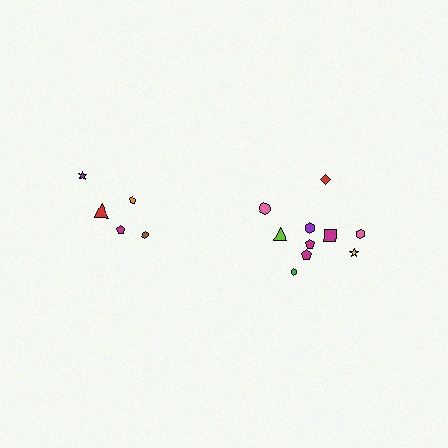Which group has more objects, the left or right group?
The right group.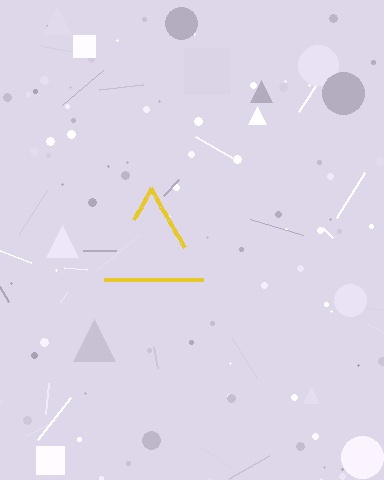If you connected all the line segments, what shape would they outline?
They would outline a triangle.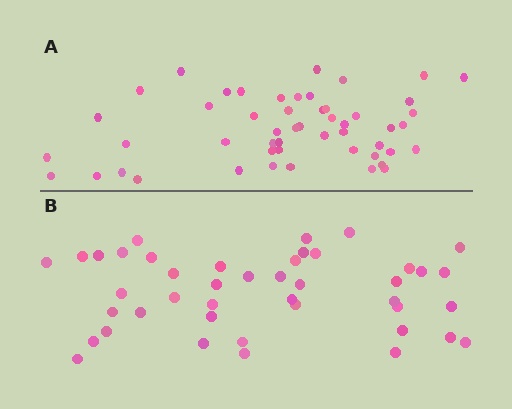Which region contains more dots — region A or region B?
Region A (the top region) has more dots.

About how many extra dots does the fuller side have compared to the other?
Region A has roughly 8 or so more dots than region B.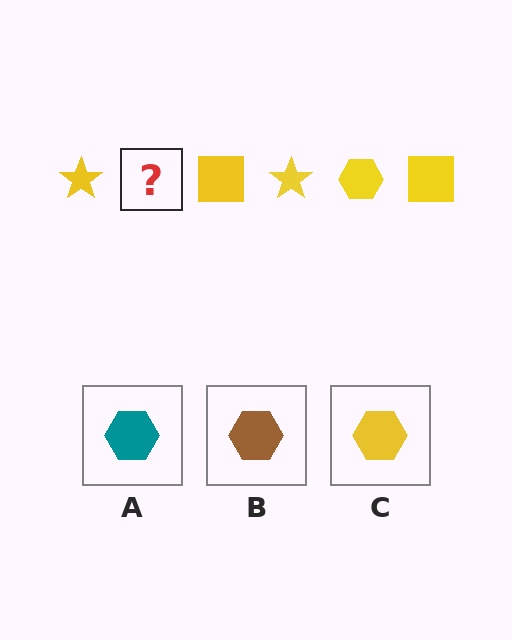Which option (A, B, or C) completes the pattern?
C.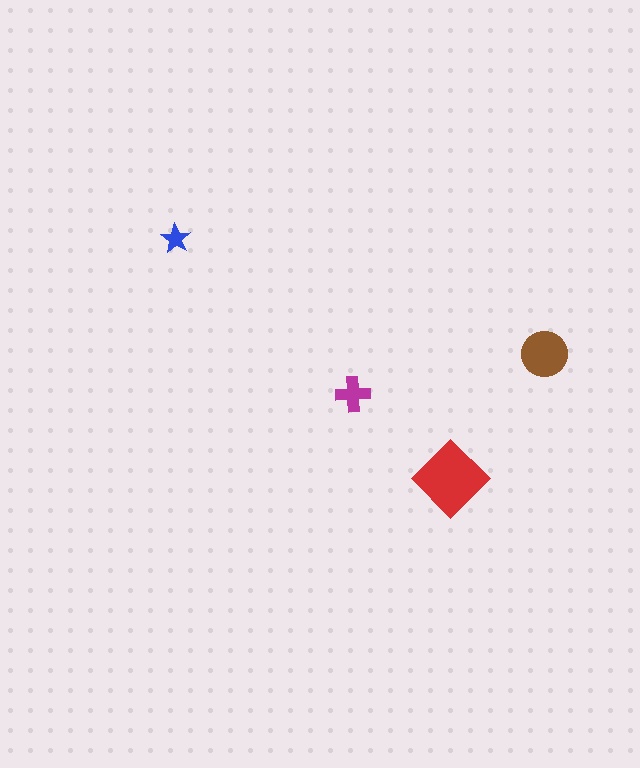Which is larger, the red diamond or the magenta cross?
The red diamond.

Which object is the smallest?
The blue star.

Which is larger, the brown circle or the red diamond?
The red diamond.